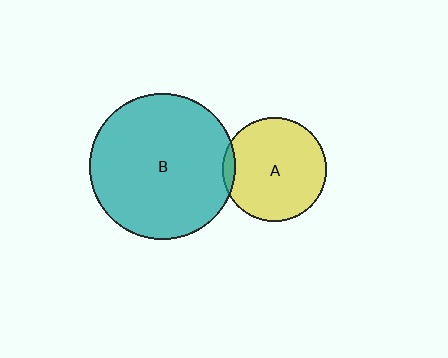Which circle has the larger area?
Circle B (teal).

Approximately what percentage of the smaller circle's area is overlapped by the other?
Approximately 5%.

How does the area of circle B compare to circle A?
Approximately 1.9 times.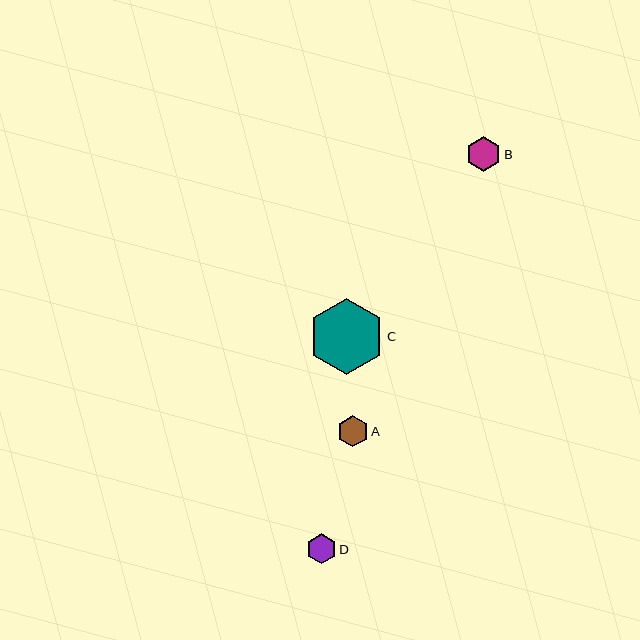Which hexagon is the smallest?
Hexagon D is the smallest with a size of approximately 30 pixels.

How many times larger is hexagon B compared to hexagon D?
Hexagon B is approximately 1.2 times the size of hexagon D.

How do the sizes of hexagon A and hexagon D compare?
Hexagon A and hexagon D are approximately the same size.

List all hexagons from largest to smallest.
From largest to smallest: C, B, A, D.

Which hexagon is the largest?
Hexagon C is the largest with a size of approximately 76 pixels.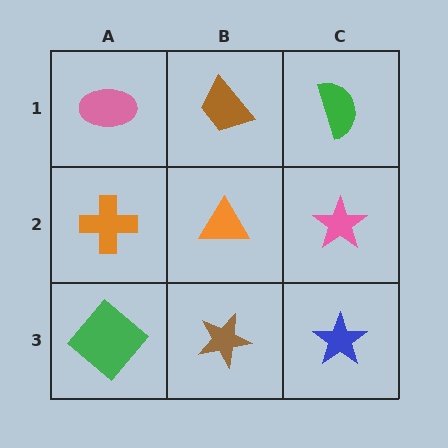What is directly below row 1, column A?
An orange cross.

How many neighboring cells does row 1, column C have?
2.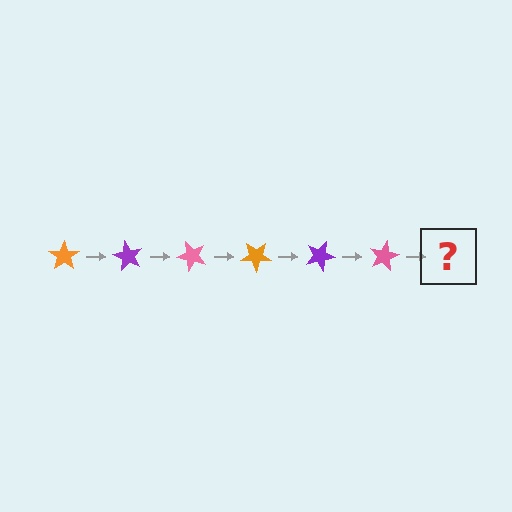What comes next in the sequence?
The next element should be an orange star, rotated 360 degrees from the start.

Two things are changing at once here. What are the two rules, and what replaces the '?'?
The two rules are that it rotates 60 degrees each step and the color cycles through orange, purple, and pink. The '?' should be an orange star, rotated 360 degrees from the start.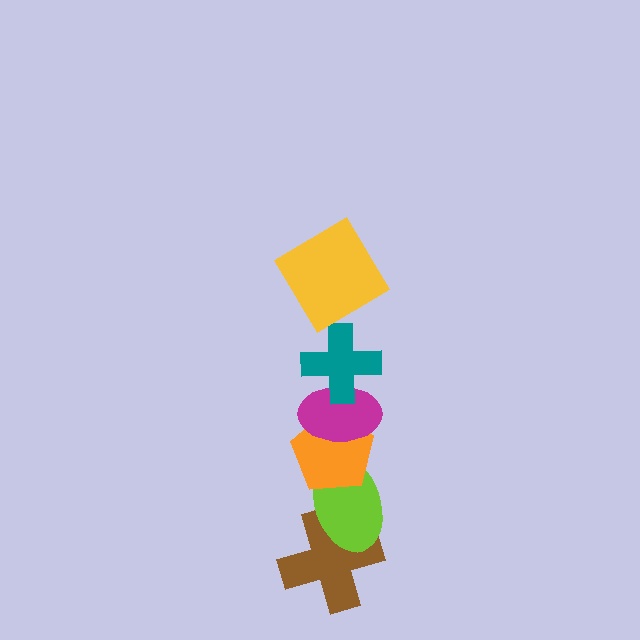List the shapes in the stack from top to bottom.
From top to bottom: the yellow diamond, the teal cross, the magenta ellipse, the orange pentagon, the lime ellipse, the brown cross.